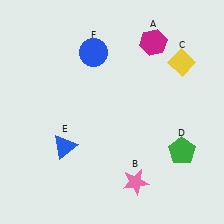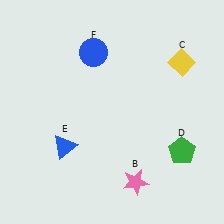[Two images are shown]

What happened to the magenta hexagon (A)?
The magenta hexagon (A) was removed in Image 2. It was in the top-right area of Image 1.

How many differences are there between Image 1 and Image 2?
There is 1 difference between the two images.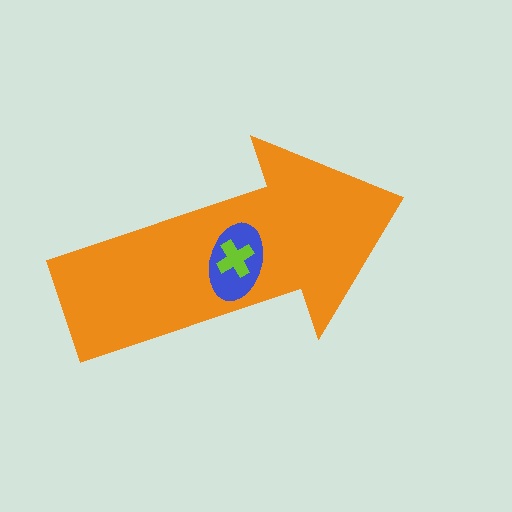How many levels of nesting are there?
3.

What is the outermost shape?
The orange arrow.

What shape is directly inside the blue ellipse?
The lime cross.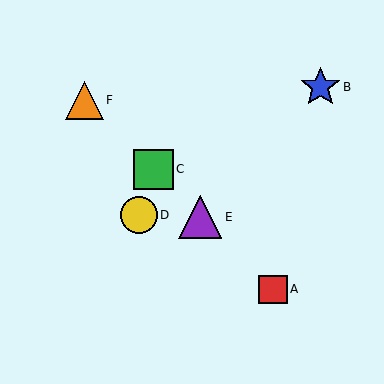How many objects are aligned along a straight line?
4 objects (A, C, E, F) are aligned along a straight line.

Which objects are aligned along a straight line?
Objects A, C, E, F are aligned along a straight line.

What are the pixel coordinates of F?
Object F is at (85, 100).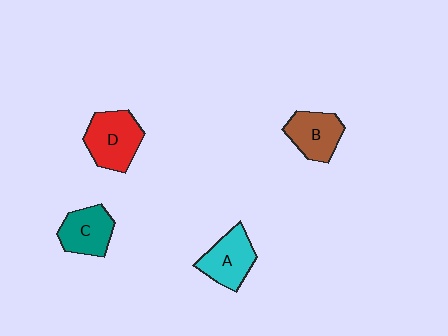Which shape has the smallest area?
Shape C (teal).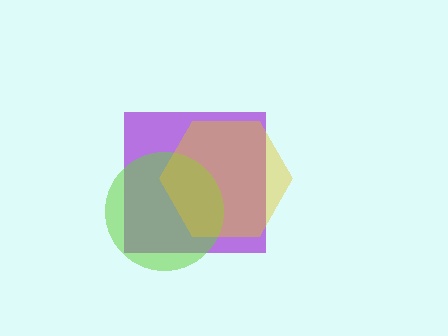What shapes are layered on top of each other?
The layered shapes are: a purple square, a lime circle, a yellow hexagon.